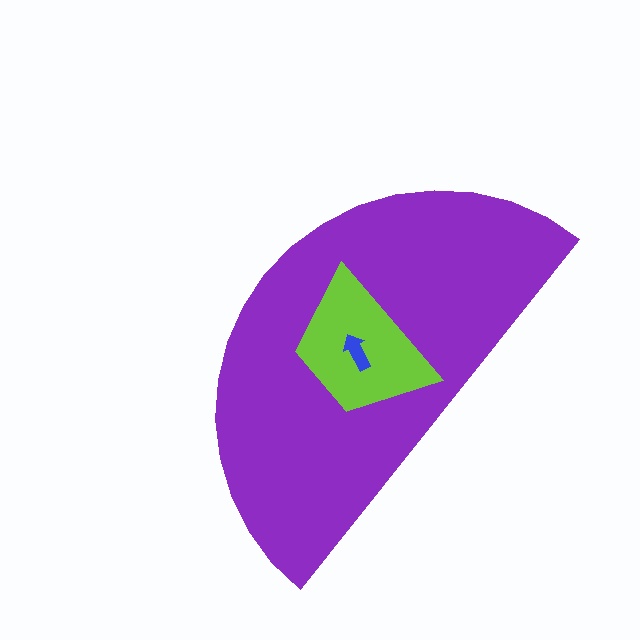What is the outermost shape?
The purple semicircle.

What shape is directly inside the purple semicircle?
The lime trapezoid.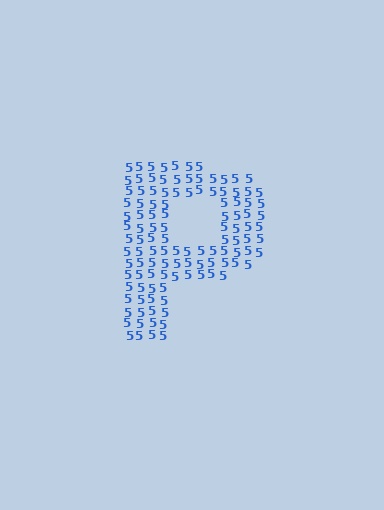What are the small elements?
The small elements are digit 5's.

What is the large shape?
The large shape is the letter P.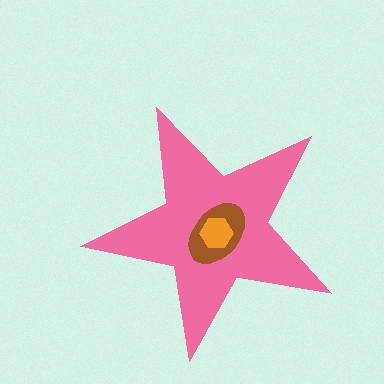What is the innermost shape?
The orange hexagon.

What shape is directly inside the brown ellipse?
The orange hexagon.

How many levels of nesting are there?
3.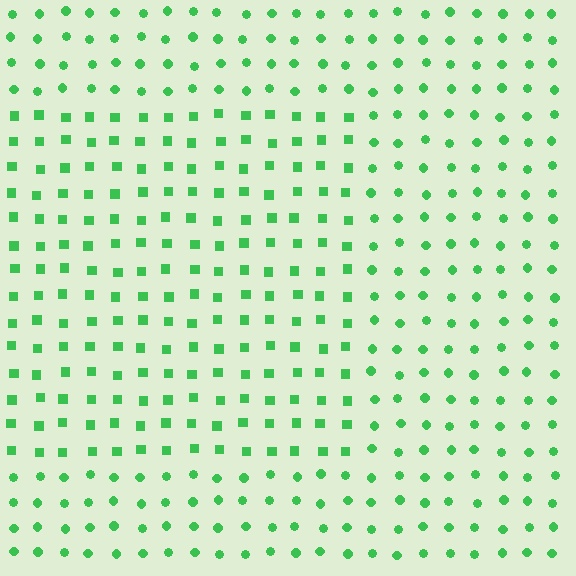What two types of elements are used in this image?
The image uses squares inside the rectangle region and circles outside it.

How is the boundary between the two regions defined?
The boundary is defined by a change in element shape: squares inside vs. circles outside. All elements share the same color and spacing.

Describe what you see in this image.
The image is filled with small green elements arranged in a uniform grid. A rectangle-shaped region contains squares, while the surrounding area contains circles. The boundary is defined purely by the change in element shape.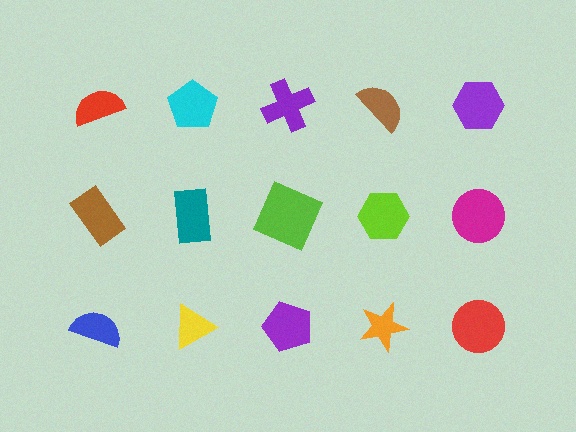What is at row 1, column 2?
A cyan pentagon.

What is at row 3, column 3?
A purple pentagon.